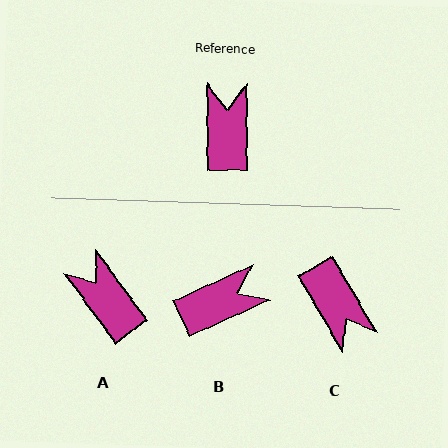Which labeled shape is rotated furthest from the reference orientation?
C, about 150 degrees away.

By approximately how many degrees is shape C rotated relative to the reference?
Approximately 150 degrees clockwise.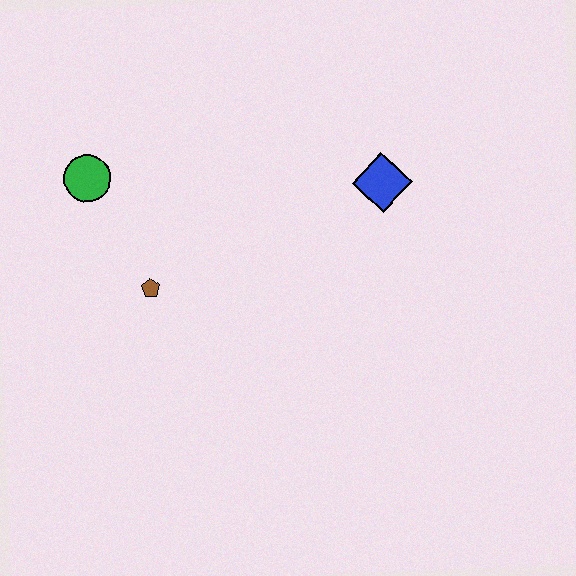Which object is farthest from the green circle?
The blue diamond is farthest from the green circle.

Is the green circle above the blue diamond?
Yes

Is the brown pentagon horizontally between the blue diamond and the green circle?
Yes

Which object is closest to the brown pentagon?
The green circle is closest to the brown pentagon.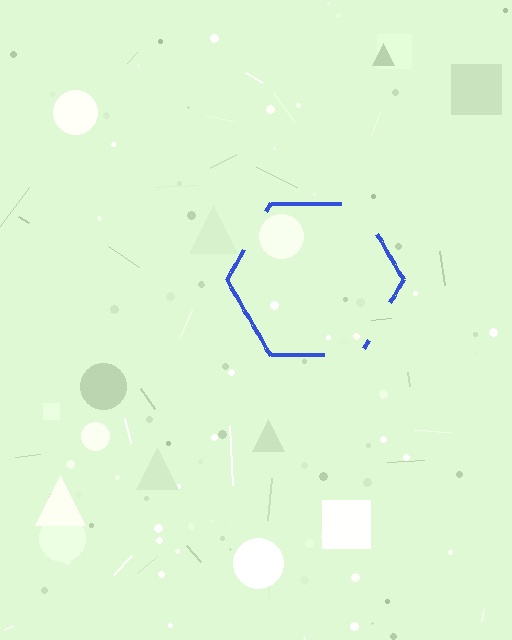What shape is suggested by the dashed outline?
The dashed outline suggests a hexagon.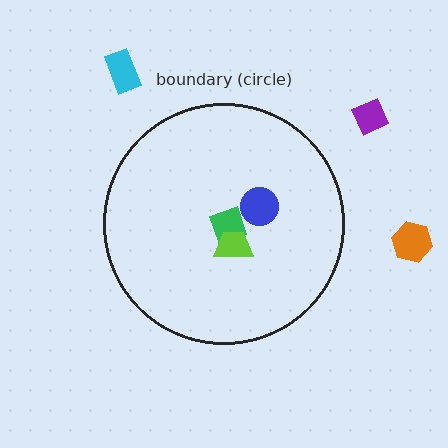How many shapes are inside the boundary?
3 inside, 3 outside.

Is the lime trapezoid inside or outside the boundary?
Inside.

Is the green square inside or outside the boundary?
Inside.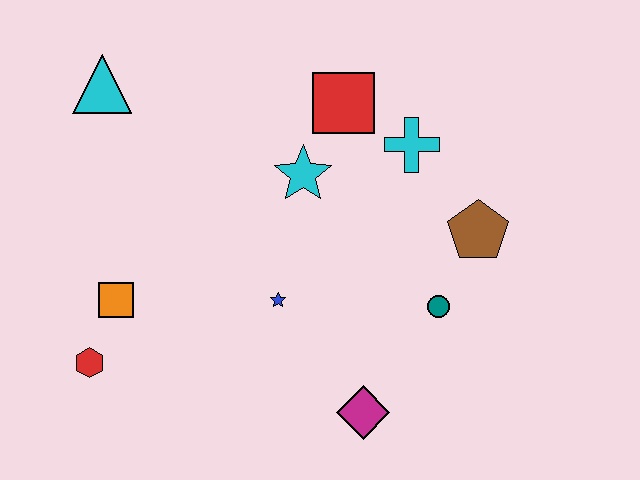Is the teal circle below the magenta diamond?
No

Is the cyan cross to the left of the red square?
No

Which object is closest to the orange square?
The red hexagon is closest to the orange square.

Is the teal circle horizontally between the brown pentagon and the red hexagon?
Yes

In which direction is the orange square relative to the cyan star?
The orange square is to the left of the cyan star.